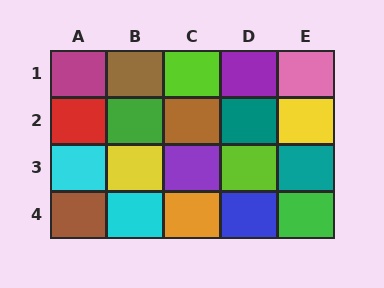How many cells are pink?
1 cell is pink.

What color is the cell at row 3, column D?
Lime.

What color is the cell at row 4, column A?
Brown.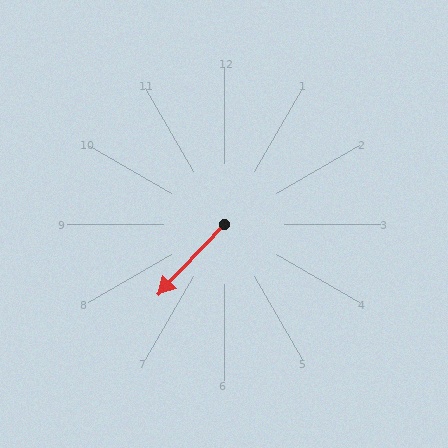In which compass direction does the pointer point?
Southwest.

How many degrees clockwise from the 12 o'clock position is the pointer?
Approximately 224 degrees.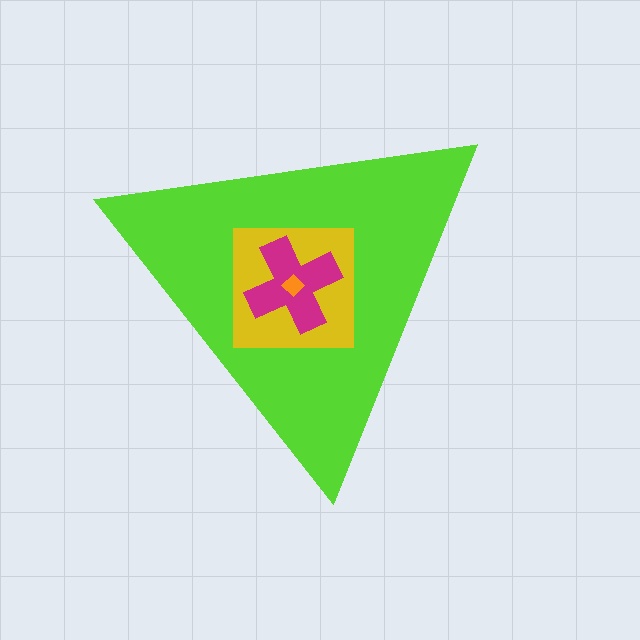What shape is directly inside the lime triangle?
The yellow square.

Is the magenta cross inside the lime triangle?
Yes.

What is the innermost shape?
The orange diamond.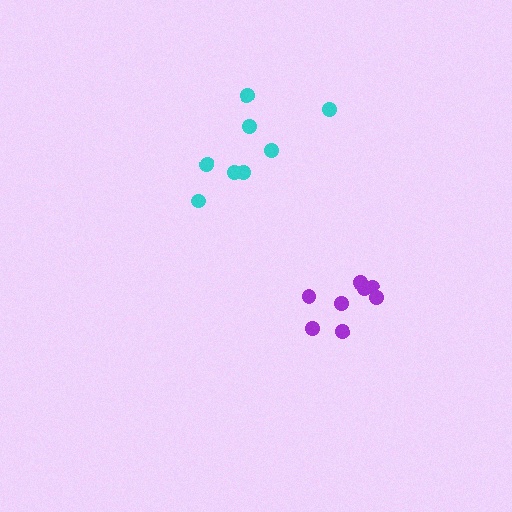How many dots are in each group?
Group 1: 8 dots, Group 2: 8 dots (16 total).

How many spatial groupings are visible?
There are 2 spatial groupings.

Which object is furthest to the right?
The purple cluster is rightmost.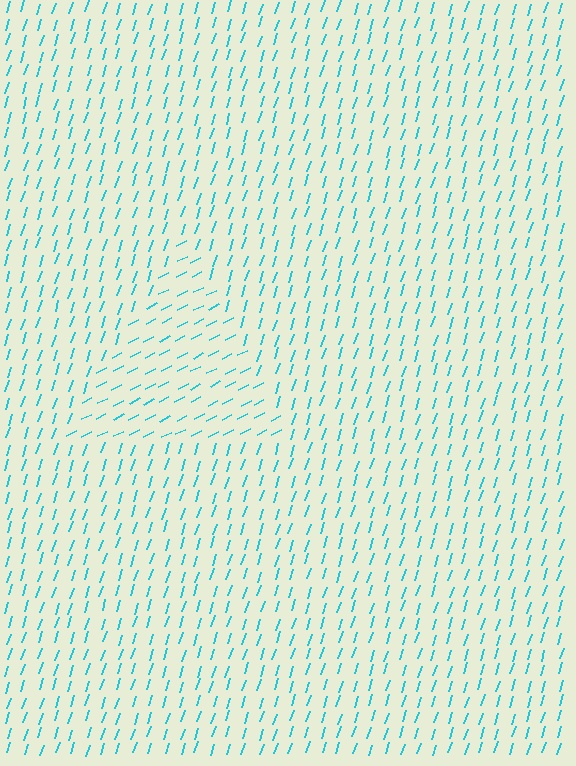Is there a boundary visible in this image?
Yes, there is a texture boundary formed by a change in line orientation.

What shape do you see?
I see a triangle.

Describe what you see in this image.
The image is filled with small cyan line segments. A triangle region in the image has lines oriented differently from the surrounding lines, creating a visible texture boundary.